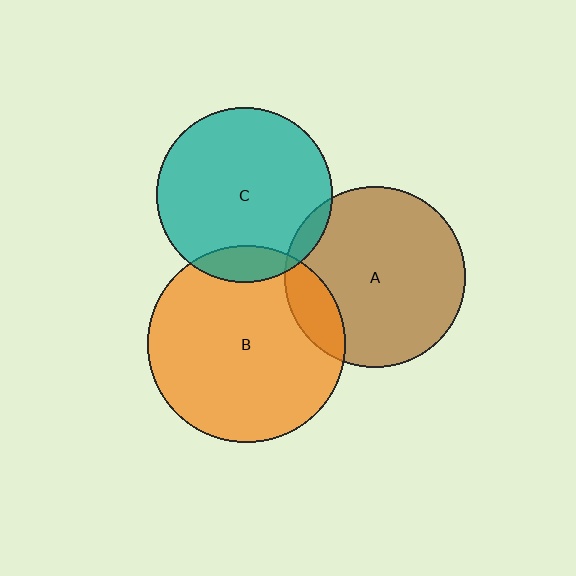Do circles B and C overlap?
Yes.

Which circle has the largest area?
Circle B (orange).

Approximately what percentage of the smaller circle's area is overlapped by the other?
Approximately 10%.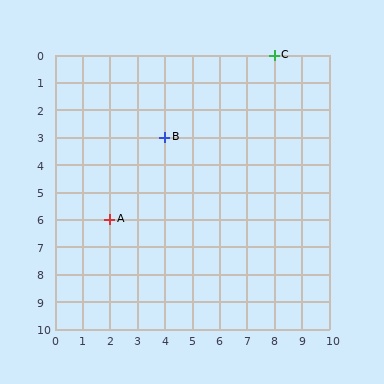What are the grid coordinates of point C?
Point C is at grid coordinates (8, 0).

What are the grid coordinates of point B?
Point B is at grid coordinates (4, 3).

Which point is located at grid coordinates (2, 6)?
Point A is at (2, 6).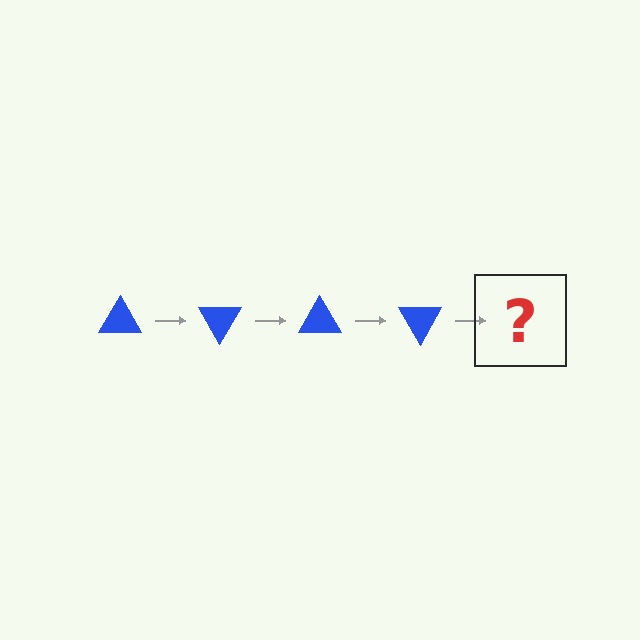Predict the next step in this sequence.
The next step is a blue triangle rotated 240 degrees.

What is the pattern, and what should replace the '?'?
The pattern is that the triangle rotates 60 degrees each step. The '?' should be a blue triangle rotated 240 degrees.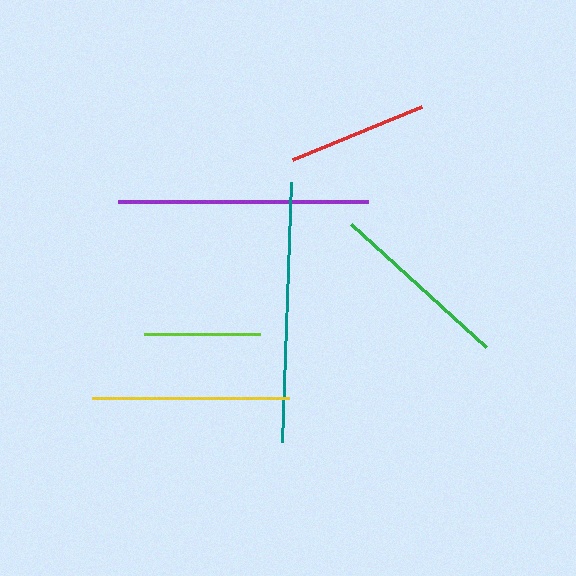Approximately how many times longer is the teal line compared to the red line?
The teal line is approximately 1.9 times the length of the red line.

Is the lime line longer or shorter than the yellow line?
The yellow line is longer than the lime line.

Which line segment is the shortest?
The lime line is the shortest at approximately 116 pixels.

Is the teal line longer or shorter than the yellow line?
The teal line is longer than the yellow line.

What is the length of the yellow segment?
The yellow segment is approximately 197 pixels long.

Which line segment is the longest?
The teal line is the longest at approximately 261 pixels.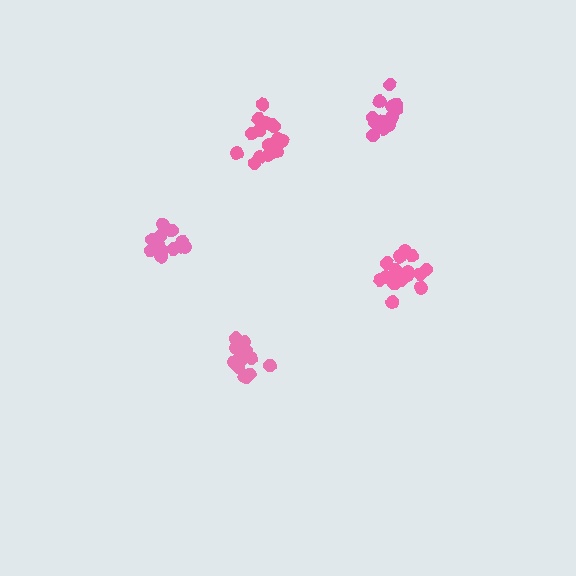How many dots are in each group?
Group 1: 17 dots, Group 2: 15 dots, Group 3: 14 dots, Group 4: 15 dots, Group 5: 15 dots (76 total).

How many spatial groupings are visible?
There are 5 spatial groupings.